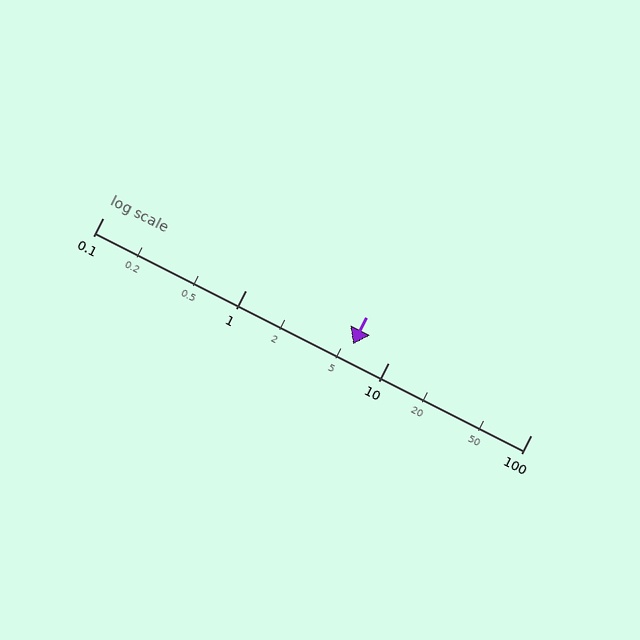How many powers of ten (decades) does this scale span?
The scale spans 3 decades, from 0.1 to 100.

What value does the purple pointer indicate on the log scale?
The pointer indicates approximately 5.7.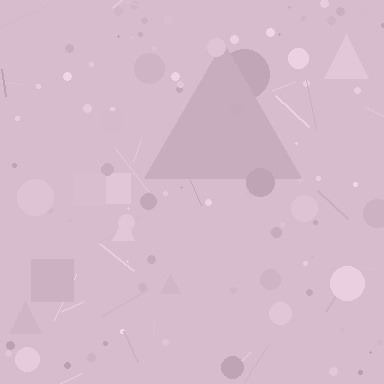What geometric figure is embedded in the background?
A triangle is embedded in the background.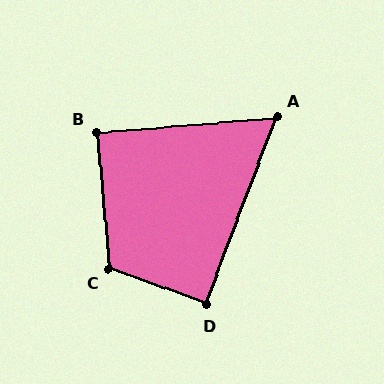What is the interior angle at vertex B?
Approximately 89 degrees (approximately right).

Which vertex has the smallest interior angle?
A, at approximately 65 degrees.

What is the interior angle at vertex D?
Approximately 91 degrees (approximately right).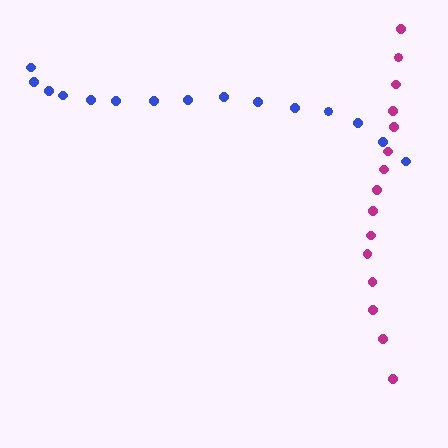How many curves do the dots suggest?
There are 2 distinct paths.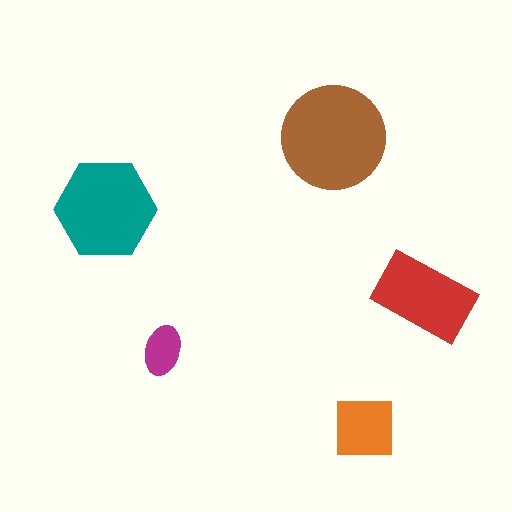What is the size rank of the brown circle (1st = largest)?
1st.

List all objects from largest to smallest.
The brown circle, the teal hexagon, the red rectangle, the orange square, the magenta ellipse.